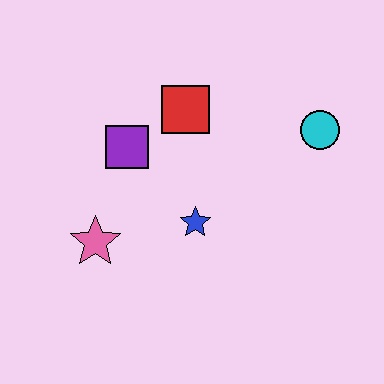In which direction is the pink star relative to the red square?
The pink star is below the red square.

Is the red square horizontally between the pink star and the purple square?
No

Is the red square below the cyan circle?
No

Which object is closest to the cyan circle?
The red square is closest to the cyan circle.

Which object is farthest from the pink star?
The cyan circle is farthest from the pink star.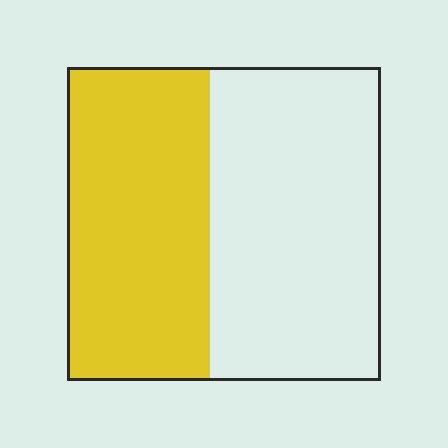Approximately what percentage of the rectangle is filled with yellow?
Approximately 45%.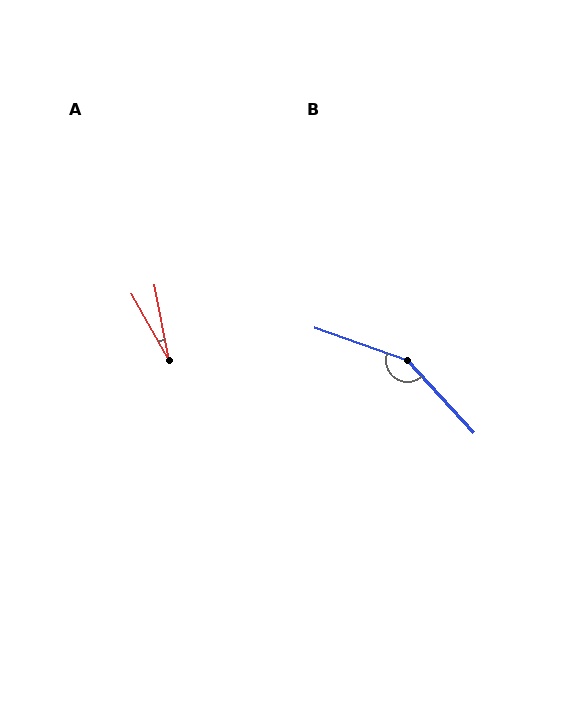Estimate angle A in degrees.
Approximately 18 degrees.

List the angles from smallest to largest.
A (18°), B (152°).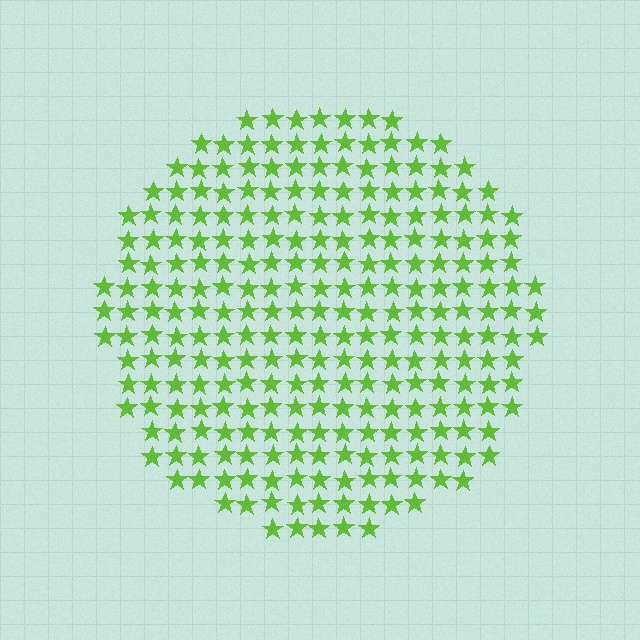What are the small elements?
The small elements are stars.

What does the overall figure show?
The overall figure shows a circle.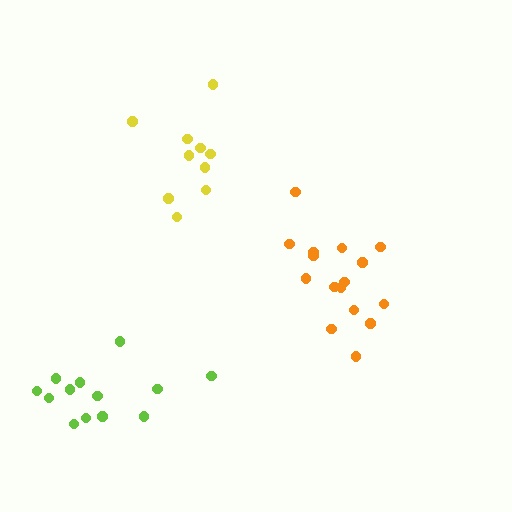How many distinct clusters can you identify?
There are 3 distinct clusters.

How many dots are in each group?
Group 1: 16 dots, Group 2: 13 dots, Group 3: 10 dots (39 total).